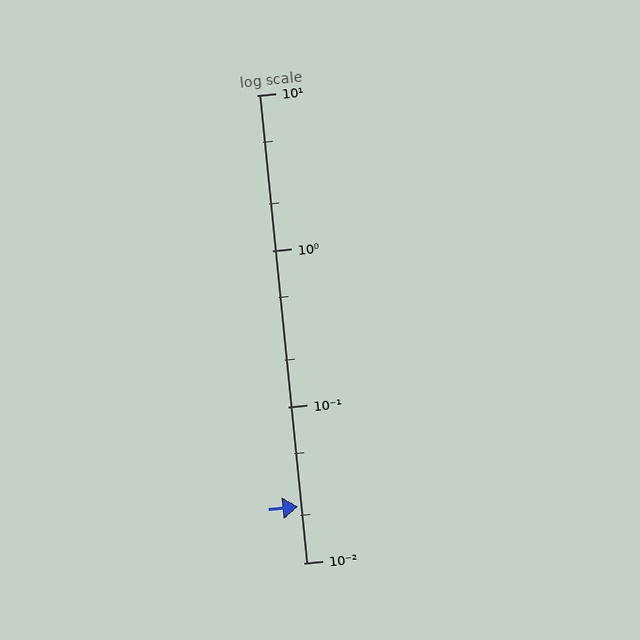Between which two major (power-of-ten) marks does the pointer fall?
The pointer is between 0.01 and 0.1.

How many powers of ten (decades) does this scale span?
The scale spans 3 decades, from 0.01 to 10.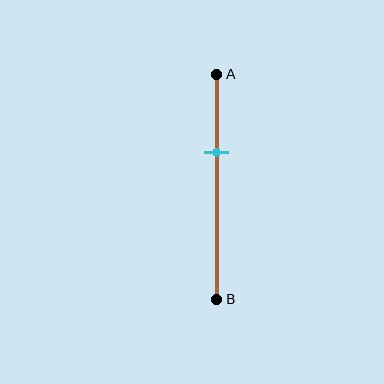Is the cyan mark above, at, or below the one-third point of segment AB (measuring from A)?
The cyan mark is approximately at the one-third point of segment AB.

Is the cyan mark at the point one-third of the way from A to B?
Yes, the mark is approximately at the one-third point.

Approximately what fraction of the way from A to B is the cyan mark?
The cyan mark is approximately 35% of the way from A to B.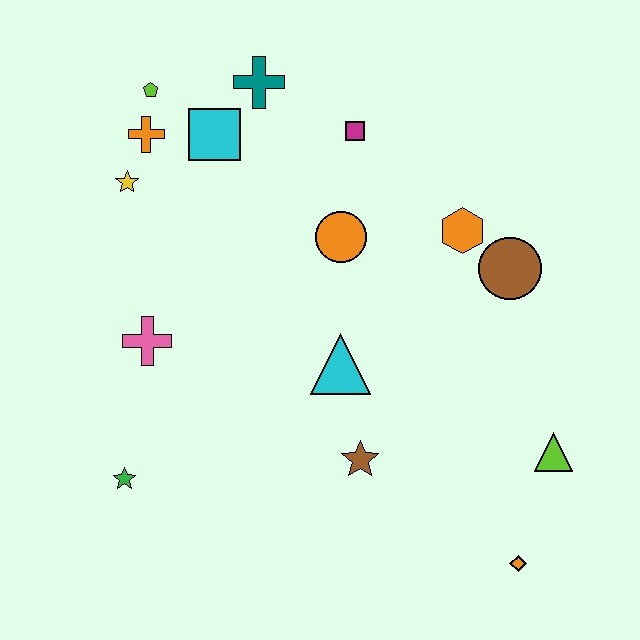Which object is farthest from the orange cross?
The orange diamond is farthest from the orange cross.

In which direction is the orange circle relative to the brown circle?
The orange circle is to the left of the brown circle.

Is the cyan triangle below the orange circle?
Yes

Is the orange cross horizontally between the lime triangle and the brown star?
No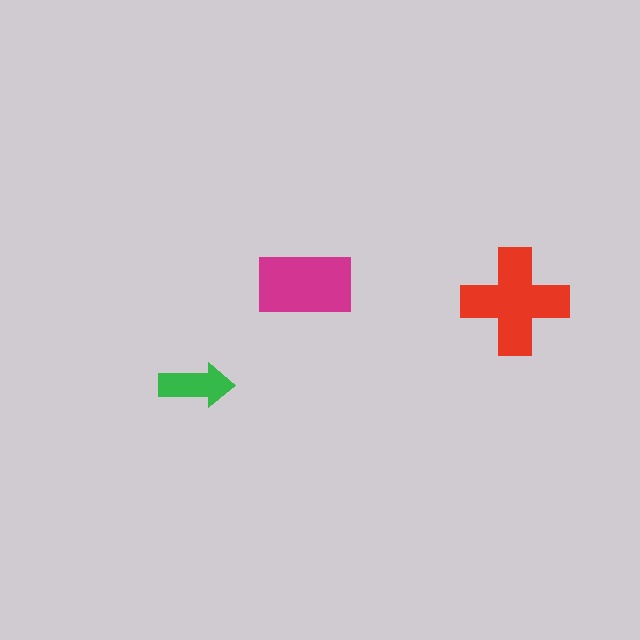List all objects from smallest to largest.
The green arrow, the magenta rectangle, the red cross.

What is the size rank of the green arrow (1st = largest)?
3rd.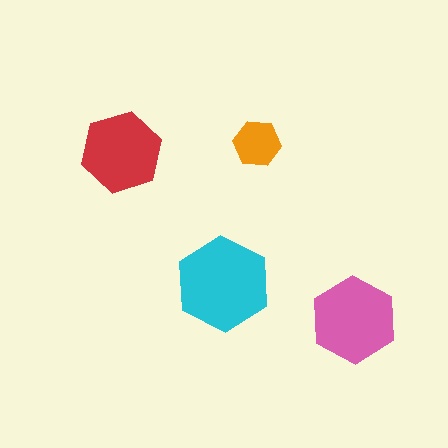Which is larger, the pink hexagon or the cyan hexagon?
The cyan one.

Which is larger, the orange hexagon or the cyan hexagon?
The cyan one.